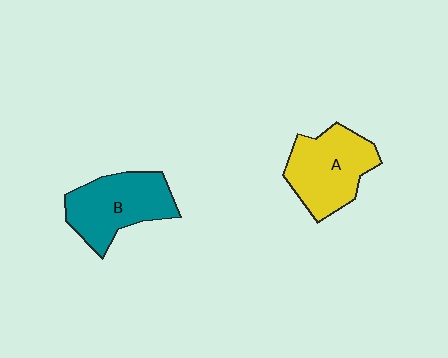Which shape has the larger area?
Shape A (yellow).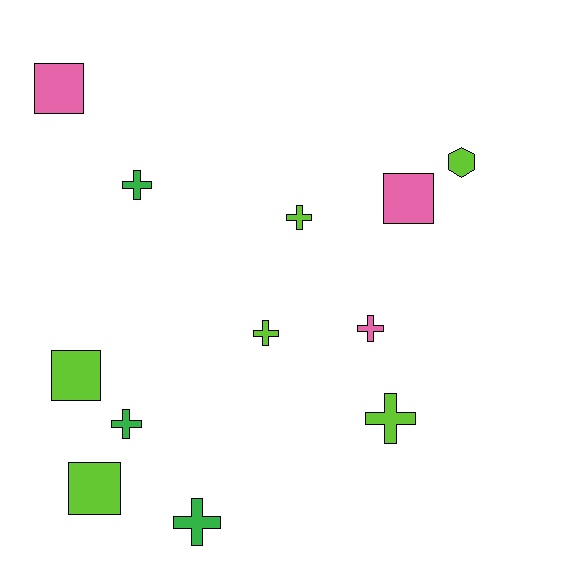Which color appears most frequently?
Lime, with 6 objects.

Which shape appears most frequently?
Cross, with 7 objects.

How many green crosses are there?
There are 3 green crosses.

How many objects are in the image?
There are 12 objects.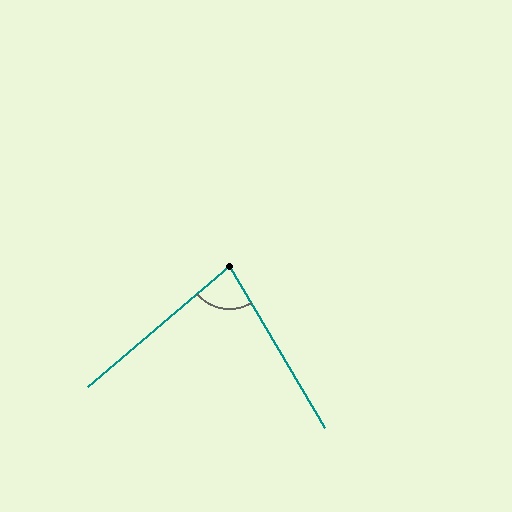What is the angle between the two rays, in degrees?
Approximately 80 degrees.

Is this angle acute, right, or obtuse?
It is acute.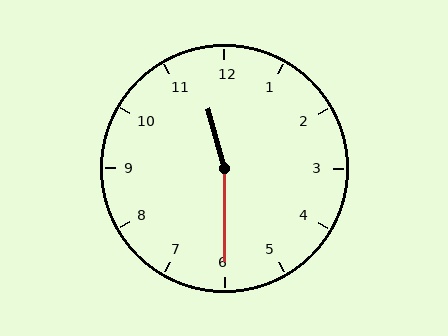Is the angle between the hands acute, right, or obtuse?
It is obtuse.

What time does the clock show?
11:30.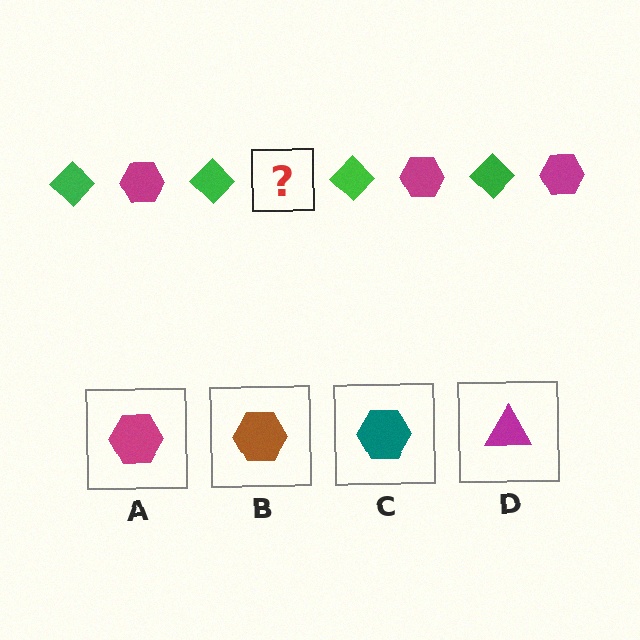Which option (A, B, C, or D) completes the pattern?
A.